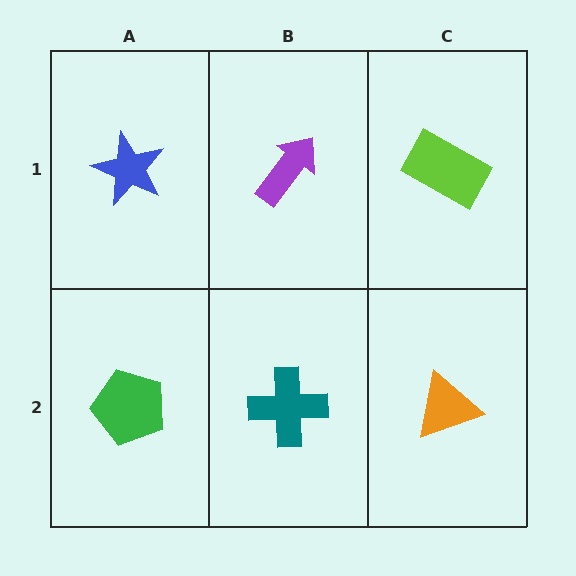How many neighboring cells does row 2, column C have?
2.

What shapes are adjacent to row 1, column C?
An orange triangle (row 2, column C), a purple arrow (row 1, column B).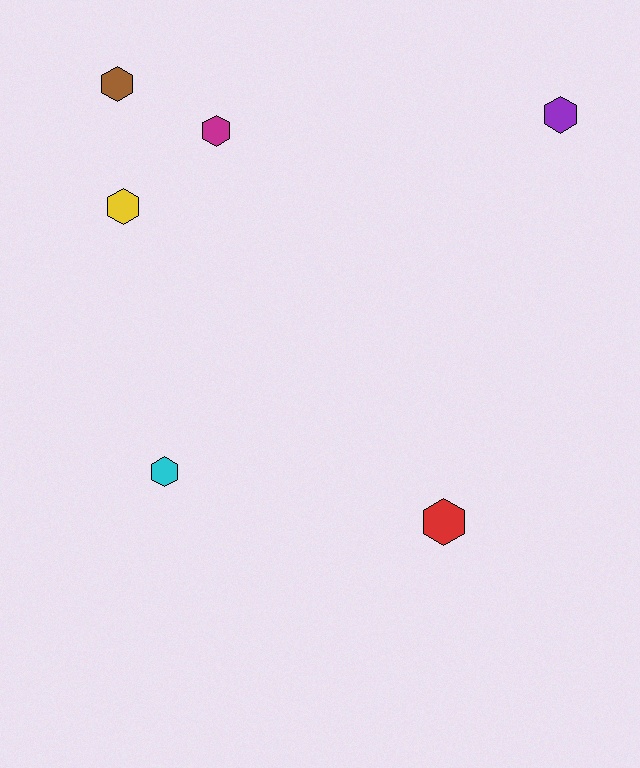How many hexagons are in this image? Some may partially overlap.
There are 6 hexagons.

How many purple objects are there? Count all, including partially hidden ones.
There is 1 purple object.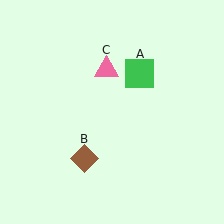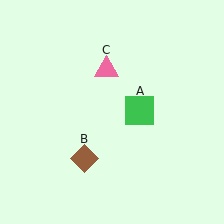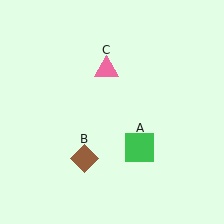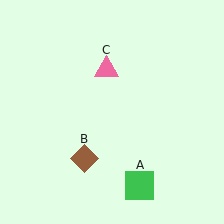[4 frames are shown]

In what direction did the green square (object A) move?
The green square (object A) moved down.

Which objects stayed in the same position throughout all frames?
Brown diamond (object B) and pink triangle (object C) remained stationary.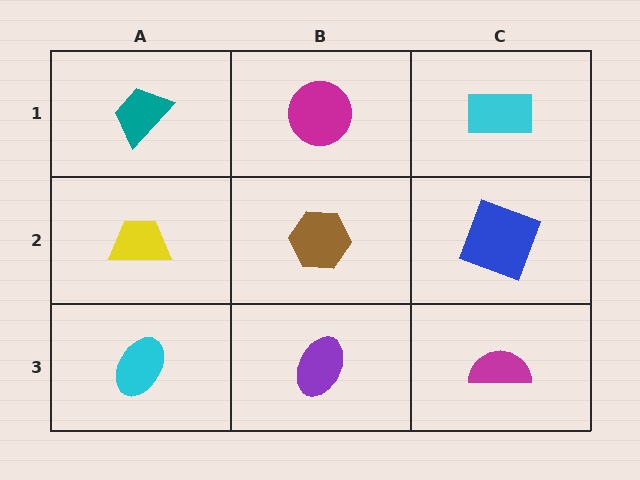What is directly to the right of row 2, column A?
A brown hexagon.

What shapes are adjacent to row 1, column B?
A brown hexagon (row 2, column B), a teal trapezoid (row 1, column A), a cyan rectangle (row 1, column C).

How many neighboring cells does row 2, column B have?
4.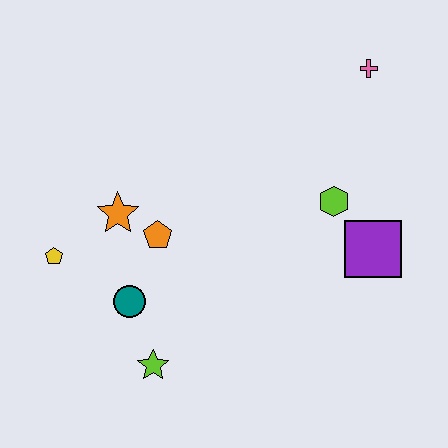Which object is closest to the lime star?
The teal circle is closest to the lime star.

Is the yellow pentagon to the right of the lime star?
No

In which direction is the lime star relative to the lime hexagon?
The lime star is to the left of the lime hexagon.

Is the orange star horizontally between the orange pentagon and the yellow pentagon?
Yes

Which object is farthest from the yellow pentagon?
The pink cross is farthest from the yellow pentagon.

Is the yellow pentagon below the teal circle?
No